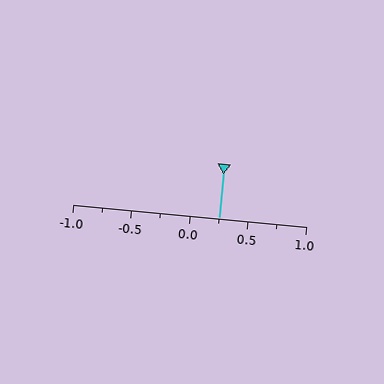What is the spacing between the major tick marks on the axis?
The major ticks are spaced 0.5 apart.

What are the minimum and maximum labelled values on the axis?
The axis runs from -1.0 to 1.0.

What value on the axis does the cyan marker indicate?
The marker indicates approximately 0.25.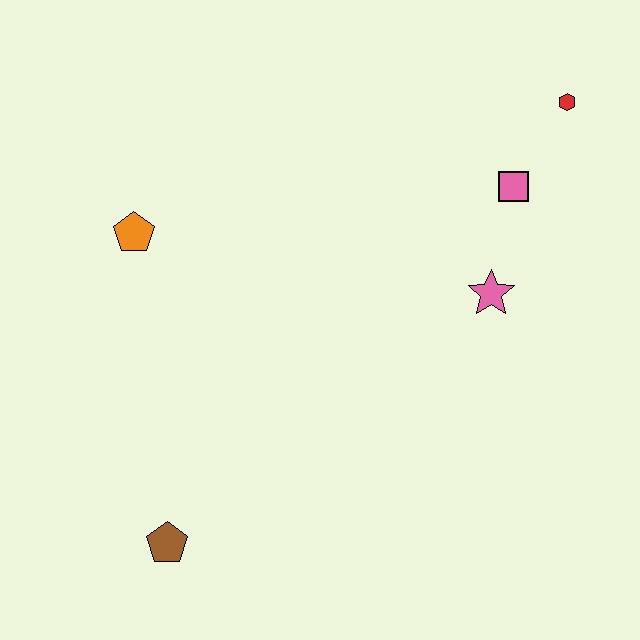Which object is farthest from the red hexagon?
The brown pentagon is farthest from the red hexagon.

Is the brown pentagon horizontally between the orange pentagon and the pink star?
Yes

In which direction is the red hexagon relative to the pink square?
The red hexagon is above the pink square.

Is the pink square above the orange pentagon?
Yes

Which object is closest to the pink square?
The red hexagon is closest to the pink square.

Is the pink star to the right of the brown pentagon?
Yes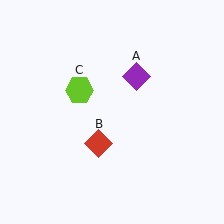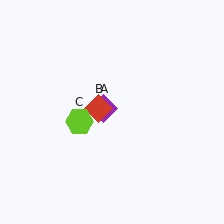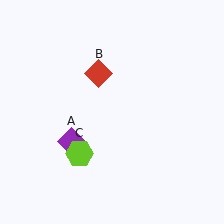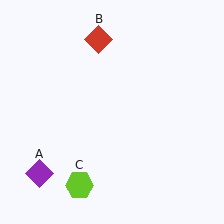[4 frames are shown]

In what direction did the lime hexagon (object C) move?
The lime hexagon (object C) moved down.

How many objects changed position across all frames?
3 objects changed position: purple diamond (object A), red diamond (object B), lime hexagon (object C).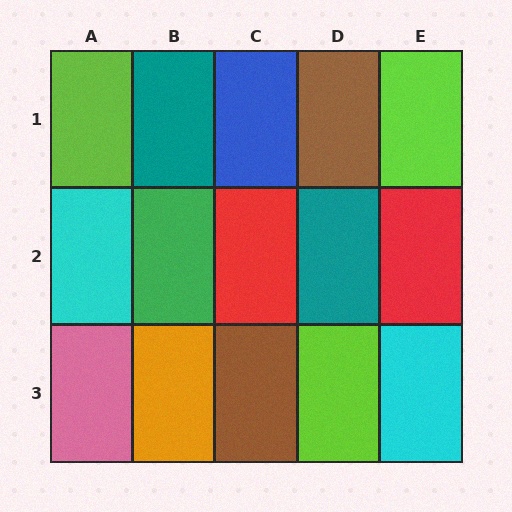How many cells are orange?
1 cell is orange.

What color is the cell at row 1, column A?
Lime.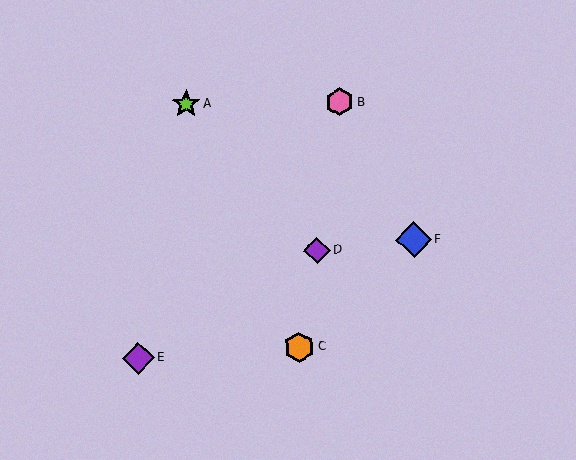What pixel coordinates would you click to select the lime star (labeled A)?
Click at (186, 104) to select the lime star A.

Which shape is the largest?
The blue diamond (labeled F) is the largest.